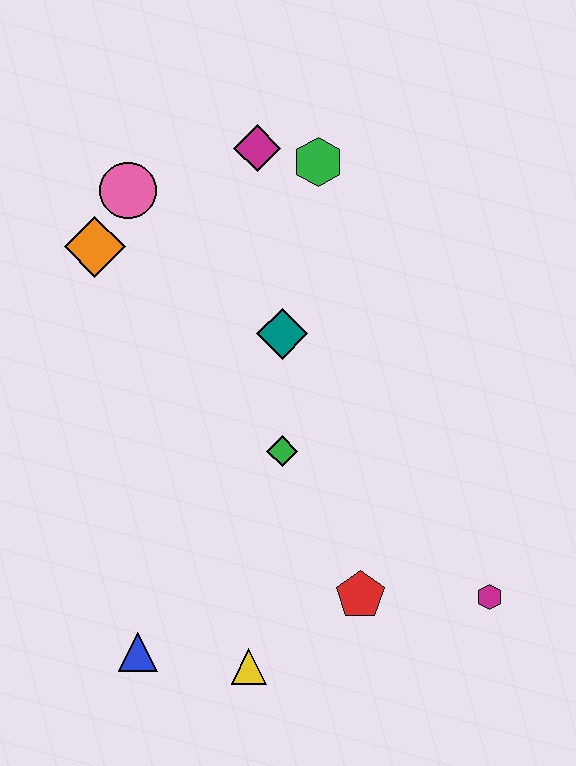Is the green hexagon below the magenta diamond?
Yes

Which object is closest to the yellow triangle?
The blue triangle is closest to the yellow triangle.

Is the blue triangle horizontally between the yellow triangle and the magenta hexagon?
No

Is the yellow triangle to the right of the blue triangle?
Yes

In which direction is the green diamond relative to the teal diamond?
The green diamond is below the teal diamond.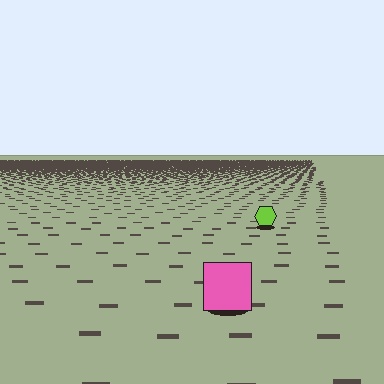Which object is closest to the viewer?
The pink square is closest. The texture marks near it are larger and more spread out.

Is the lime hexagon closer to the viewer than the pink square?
No. The pink square is closer — you can tell from the texture gradient: the ground texture is coarser near it.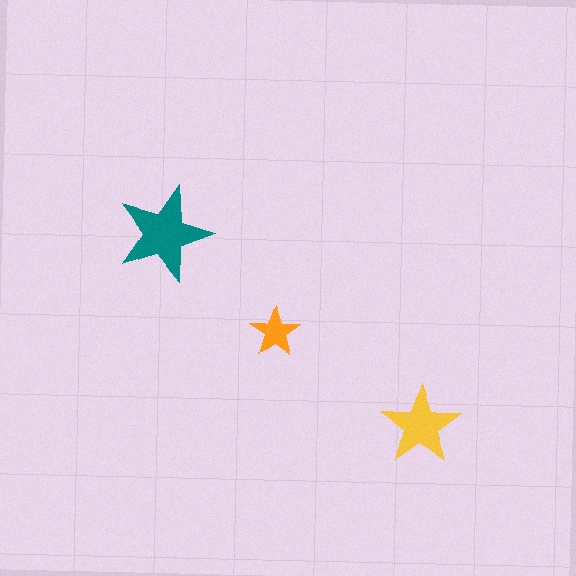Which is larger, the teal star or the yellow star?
The teal one.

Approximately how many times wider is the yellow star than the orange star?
About 1.5 times wider.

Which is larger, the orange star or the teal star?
The teal one.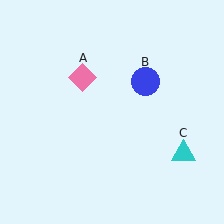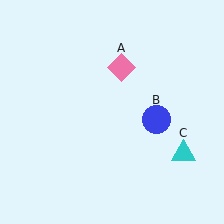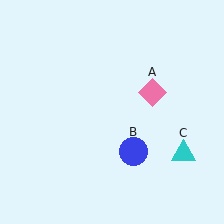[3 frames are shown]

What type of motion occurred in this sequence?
The pink diamond (object A), blue circle (object B) rotated clockwise around the center of the scene.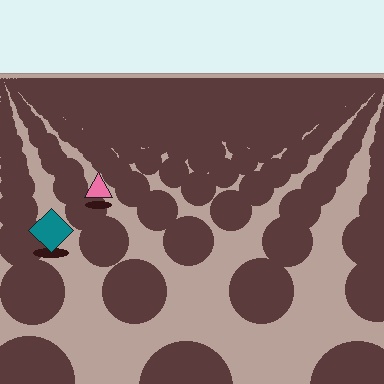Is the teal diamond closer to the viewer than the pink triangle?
Yes. The teal diamond is closer — you can tell from the texture gradient: the ground texture is coarser near it.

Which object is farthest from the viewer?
The pink triangle is farthest from the viewer. It appears smaller and the ground texture around it is denser.